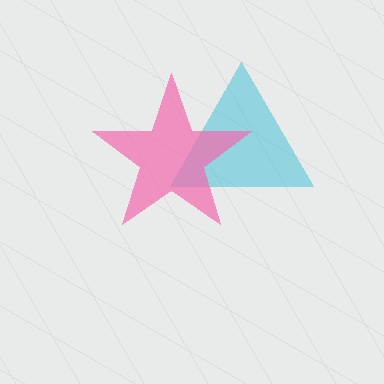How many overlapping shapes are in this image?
There are 2 overlapping shapes in the image.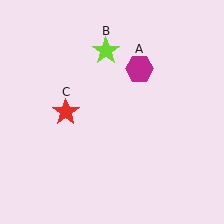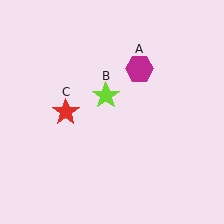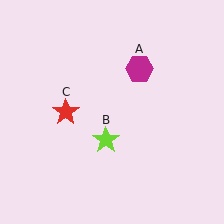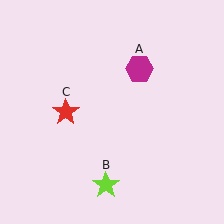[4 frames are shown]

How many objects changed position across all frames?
1 object changed position: lime star (object B).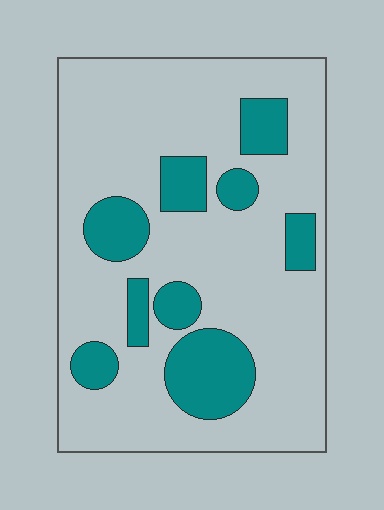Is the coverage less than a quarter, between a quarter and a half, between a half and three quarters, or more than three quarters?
Less than a quarter.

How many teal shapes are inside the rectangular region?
9.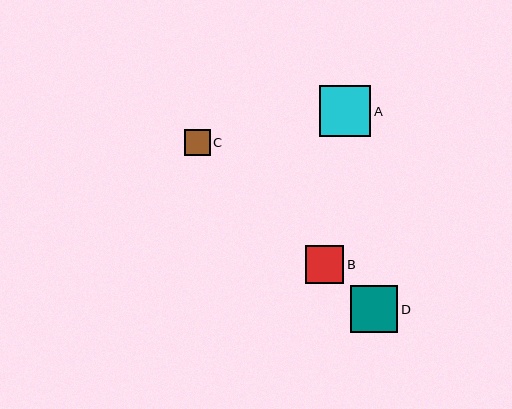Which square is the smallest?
Square C is the smallest with a size of approximately 26 pixels.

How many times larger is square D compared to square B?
Square D is approximately 1.2 times the size of square B.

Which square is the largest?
Square A is the largest with a size of approximately 51 pixels.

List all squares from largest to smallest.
From largest to smallest: A, D, B, C.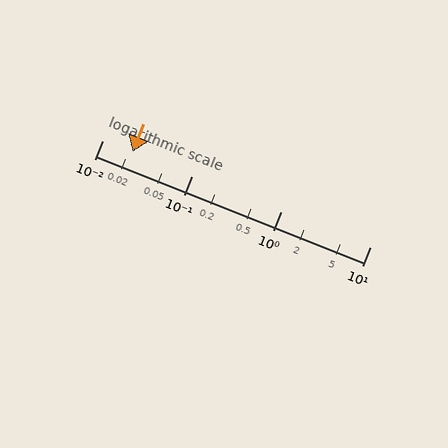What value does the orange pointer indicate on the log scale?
The pointer indicates approximately 0.022.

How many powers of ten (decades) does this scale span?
The scale spans 3 decades, from 0.01 to 10.